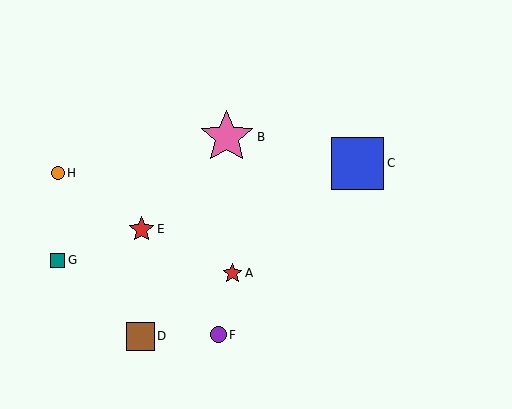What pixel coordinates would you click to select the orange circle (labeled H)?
Click at (58, 173) to select the orange circle H.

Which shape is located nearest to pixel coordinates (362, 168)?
The blue square (labeled C) at (357, 163) is nearest to that location.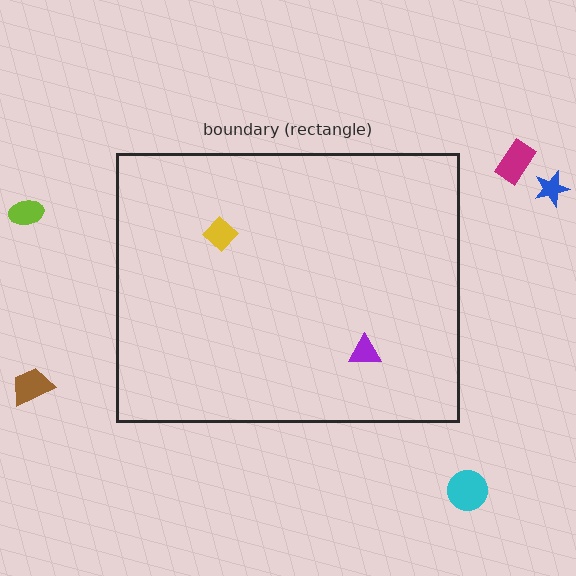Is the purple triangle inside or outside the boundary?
Inside.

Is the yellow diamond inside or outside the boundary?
Inside.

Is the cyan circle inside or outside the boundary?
Outside.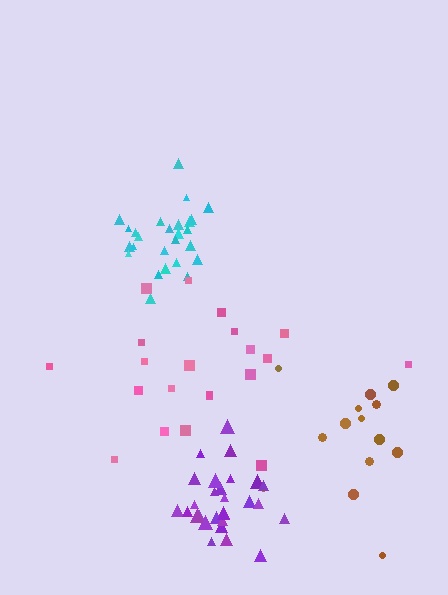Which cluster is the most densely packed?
Cyan.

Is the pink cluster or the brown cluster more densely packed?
Brown.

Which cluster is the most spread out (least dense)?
Pink.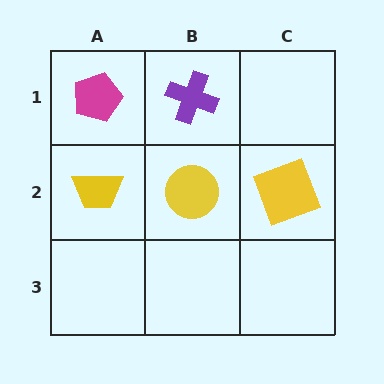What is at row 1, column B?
A purple cross.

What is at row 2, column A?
A yellow trapezoid.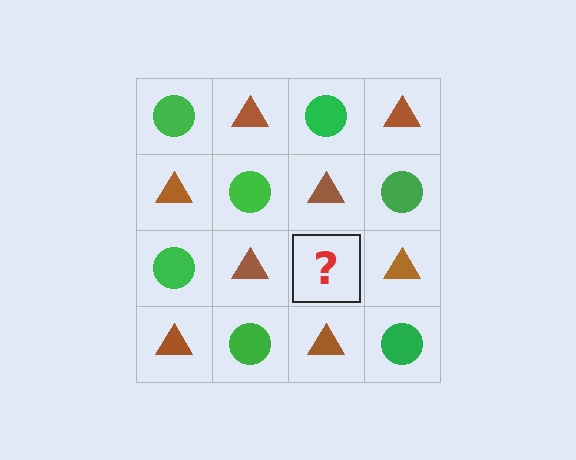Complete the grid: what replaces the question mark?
The question mark should be replaced with a green circle.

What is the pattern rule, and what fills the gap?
The rule is that it alternates green circle and brown triangle in a checkerboard pattern. The gap should be filled with a green circle.